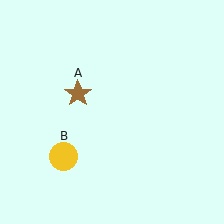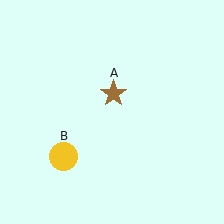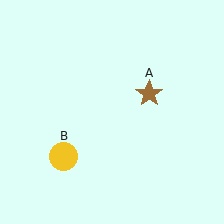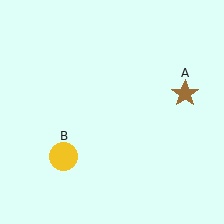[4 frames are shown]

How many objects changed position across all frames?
1 object changed position: brown star (object A).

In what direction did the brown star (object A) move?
The brown star (object A) moved right.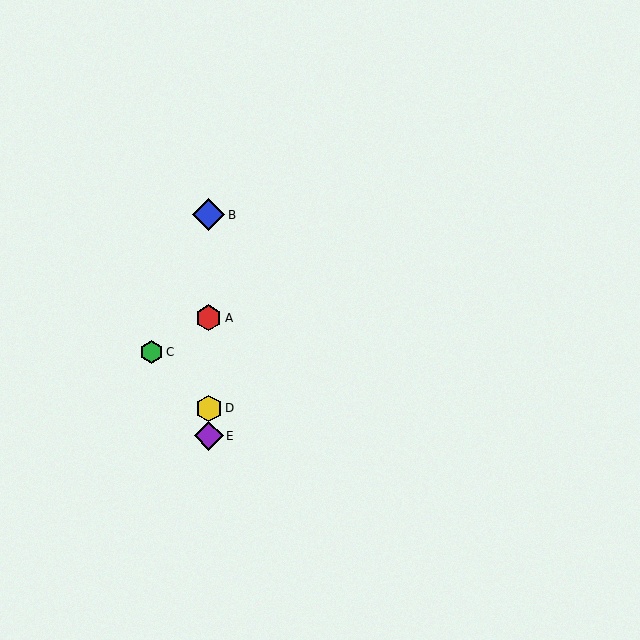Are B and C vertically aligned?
No, B is at x≈209 and C is at x≈152.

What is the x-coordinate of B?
Object B is at x≈209.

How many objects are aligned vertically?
4 objects (A, B, D, E) are aligned vertically.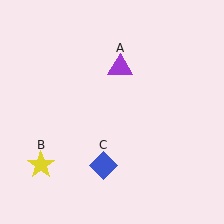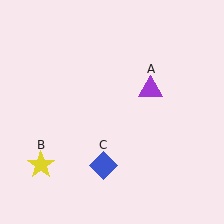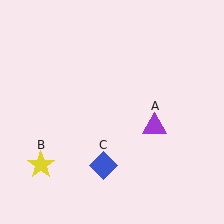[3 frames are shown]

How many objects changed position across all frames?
1 object changed position: purple triangle (object A).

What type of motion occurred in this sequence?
The purple triangle (object A) rotated clockwise around the center of the scene.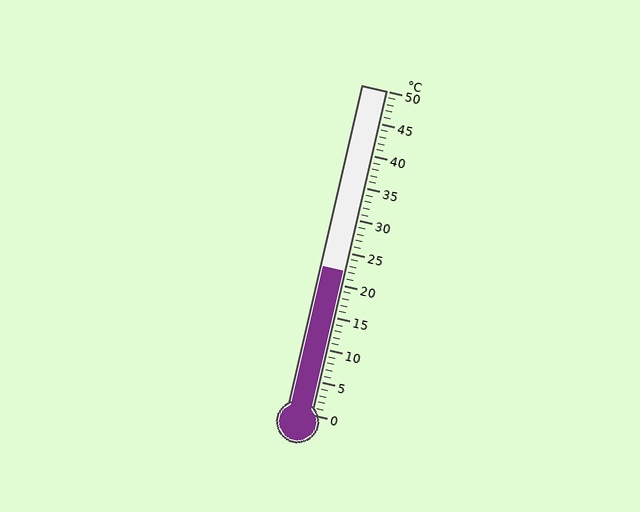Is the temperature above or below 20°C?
The temperature is above 20°C.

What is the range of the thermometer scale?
The thermometer scale ranges from 0°C to 50°C.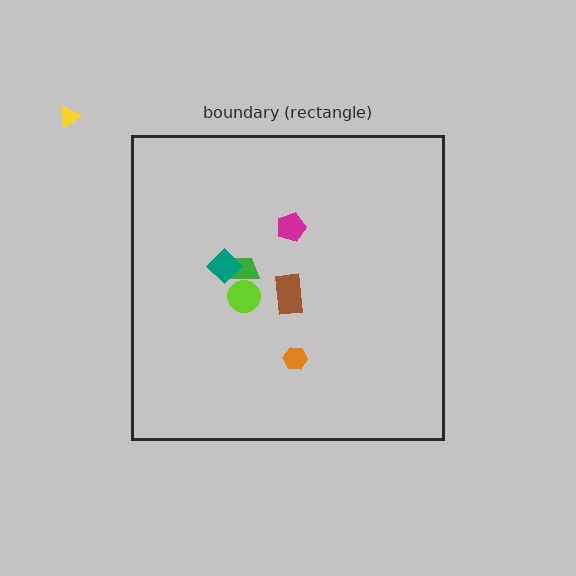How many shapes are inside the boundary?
6 inside, 1 outside.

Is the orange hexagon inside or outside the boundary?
Inside.